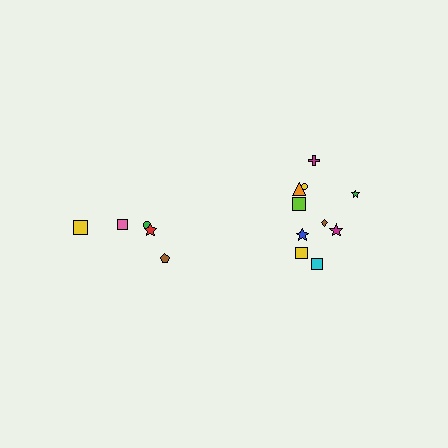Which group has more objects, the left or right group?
The right group.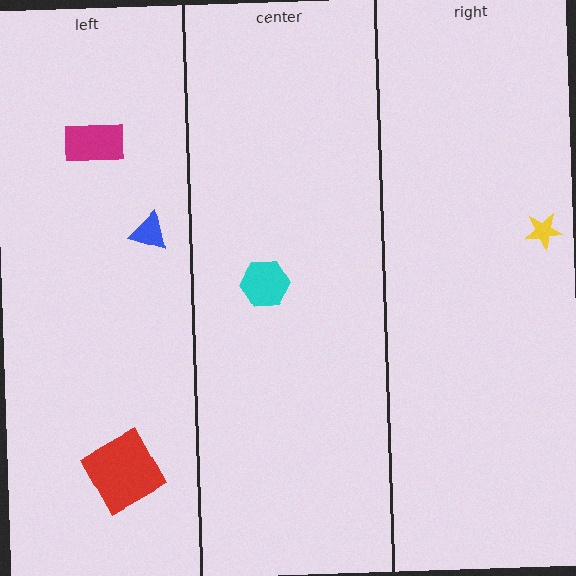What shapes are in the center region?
The cyan hexagon.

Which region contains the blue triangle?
The left region.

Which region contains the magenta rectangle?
The left region.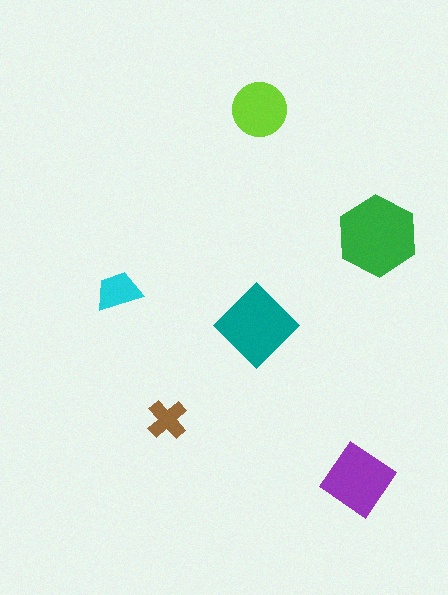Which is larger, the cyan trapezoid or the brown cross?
The cyan trapezoid.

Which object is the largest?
The green hexagon.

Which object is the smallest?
The brown cross.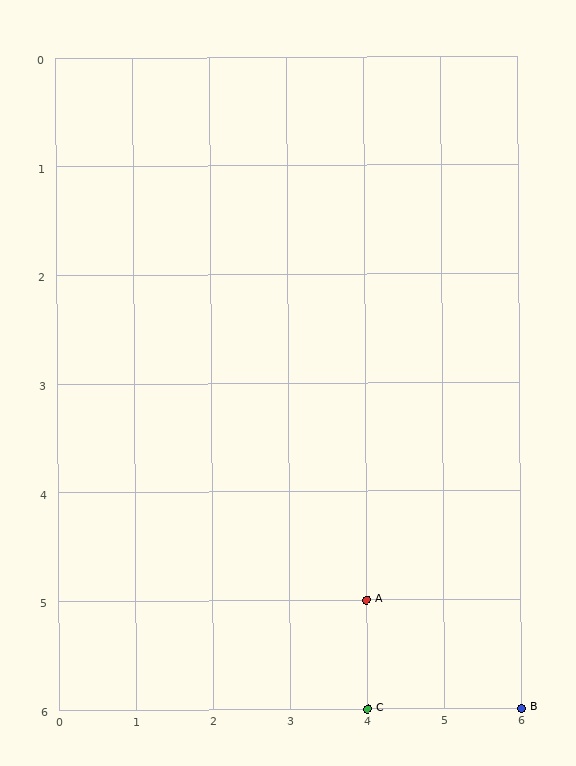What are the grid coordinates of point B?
Point B is at grid coordinates (6, 6).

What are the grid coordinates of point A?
Point A is at grid coordinates (4, 5).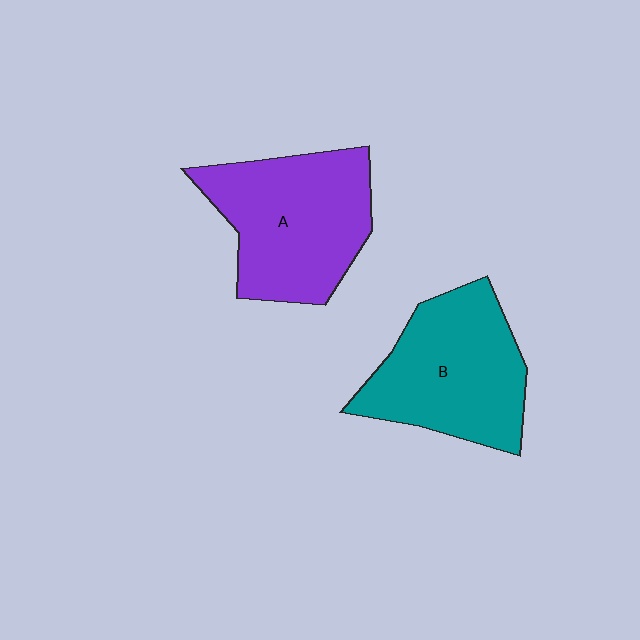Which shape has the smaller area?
Shape B (teal).